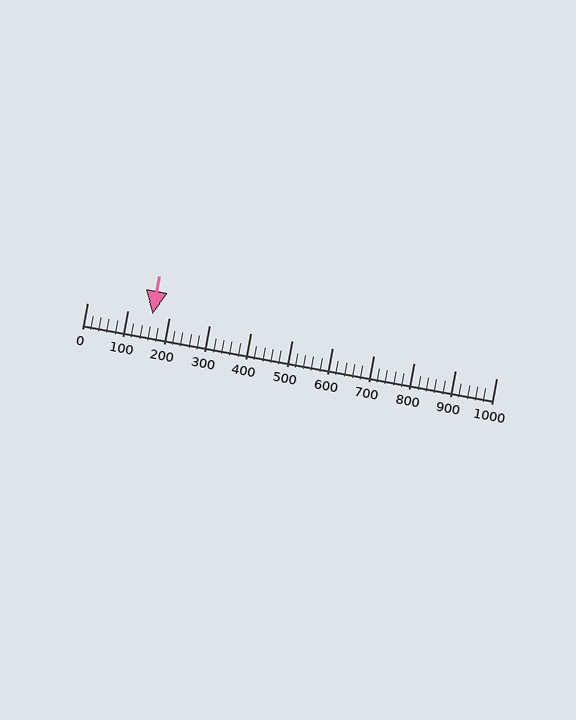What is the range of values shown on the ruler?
The ruler shows values from 0 to 1000.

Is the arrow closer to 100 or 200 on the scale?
The arrow is closer to 200.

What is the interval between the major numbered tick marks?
The major tick marks are spaced 100 units apart.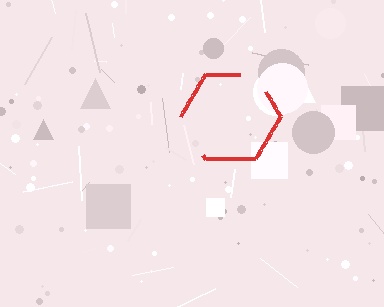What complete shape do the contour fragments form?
The contour fragments form a hexagon.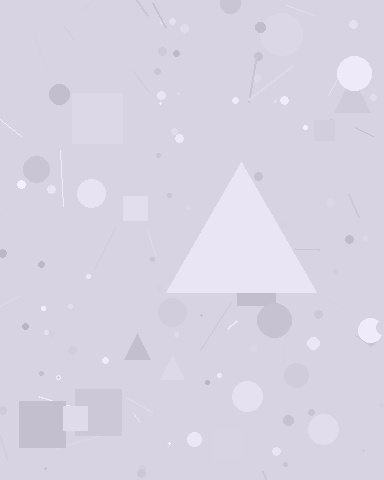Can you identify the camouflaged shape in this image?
The camouflaged shape is a triangle.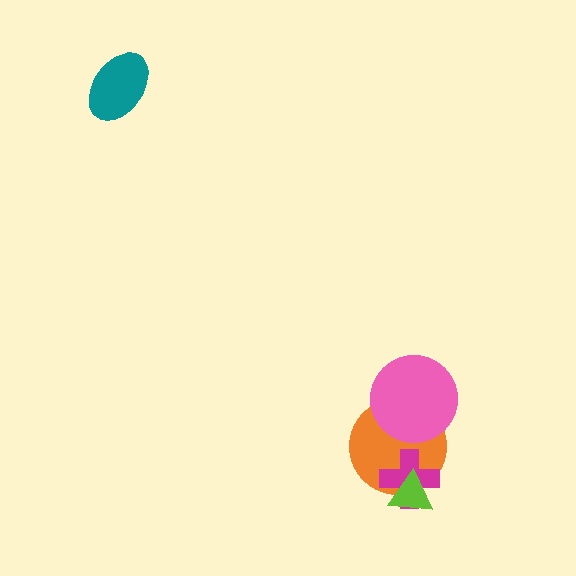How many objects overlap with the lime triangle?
2 objects overlap with the lime triangle.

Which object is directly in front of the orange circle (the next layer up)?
The magenta cross is directly in front of the orange circle.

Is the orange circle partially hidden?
Yes, it is partially covered by another shape.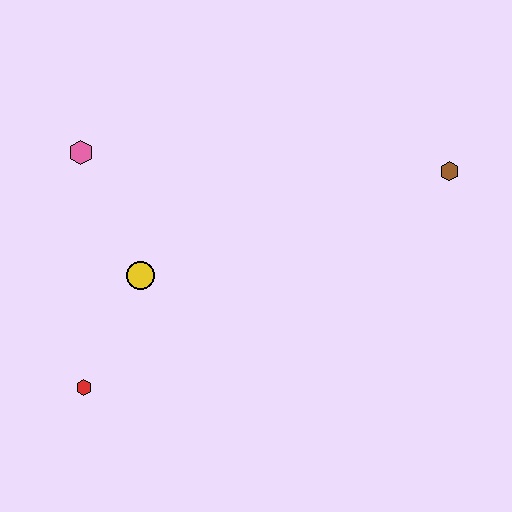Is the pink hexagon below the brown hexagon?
No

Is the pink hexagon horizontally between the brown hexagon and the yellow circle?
No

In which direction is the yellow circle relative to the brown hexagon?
The yellow circle is to the left of the brown hexagon.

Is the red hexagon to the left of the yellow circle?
Yes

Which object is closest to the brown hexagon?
The yellow circle is closest to the brown hexagon.